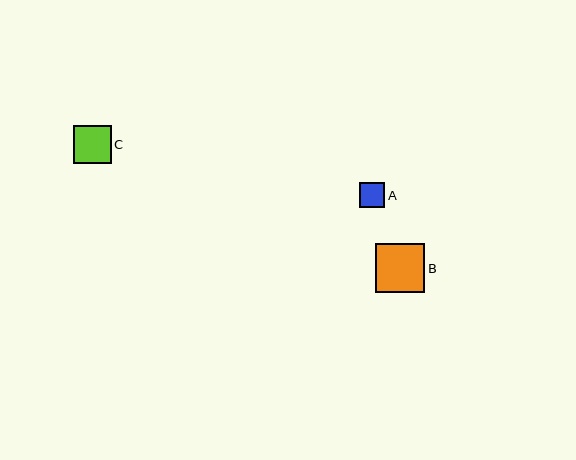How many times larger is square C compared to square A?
Square C is approximately 1.5 times the size of square A.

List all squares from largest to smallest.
From largest to smallest: B, C, A.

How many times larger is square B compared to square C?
Square B is approximately 1.3 times the size of square C.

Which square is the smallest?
Square A is the smallest with a size of approximately 26 pixels.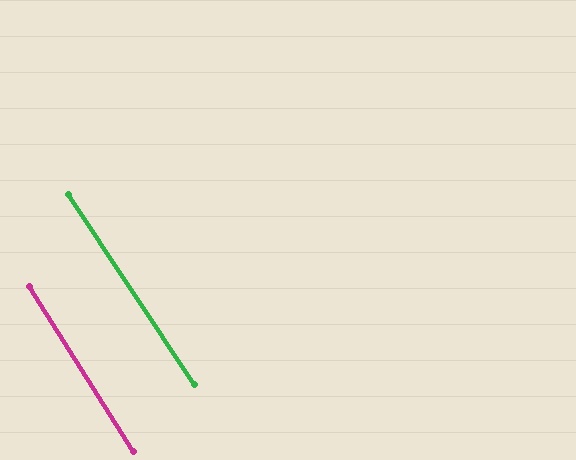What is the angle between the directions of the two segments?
Approximately 2 degrees.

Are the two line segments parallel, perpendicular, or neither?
Parallel — their directions differ by only 1.6°.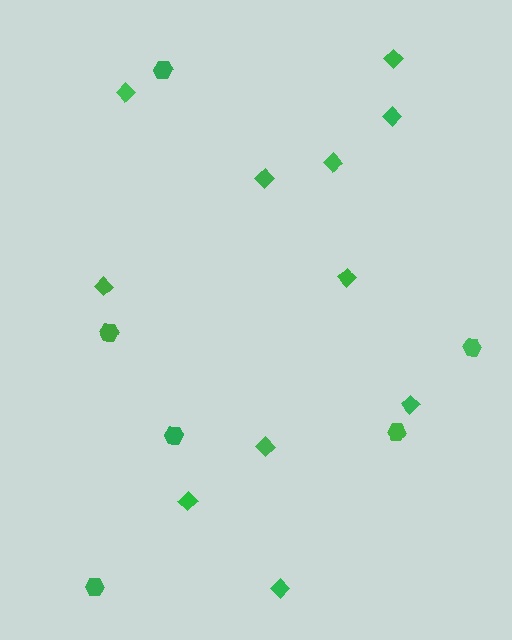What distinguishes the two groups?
There are 2 groups: one group of hexagons (6) and one group of diamonds (11).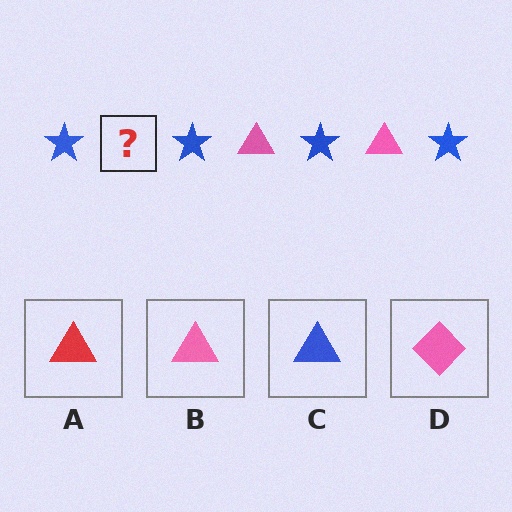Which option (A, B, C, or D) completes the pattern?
B.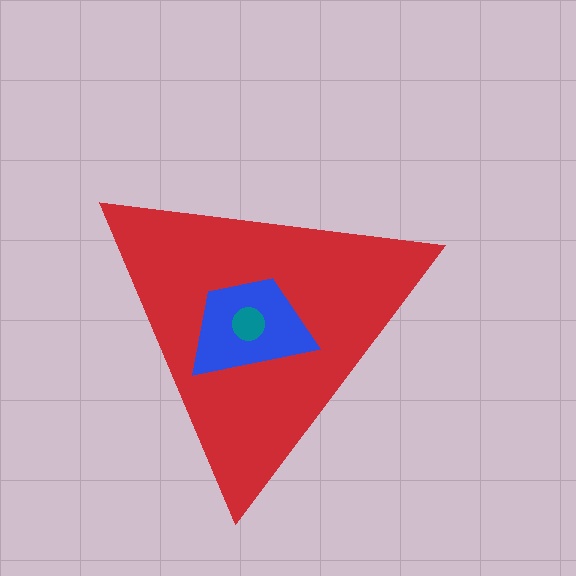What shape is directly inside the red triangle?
The blue trapezoid.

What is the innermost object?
The teal circle.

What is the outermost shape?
The red triangle.